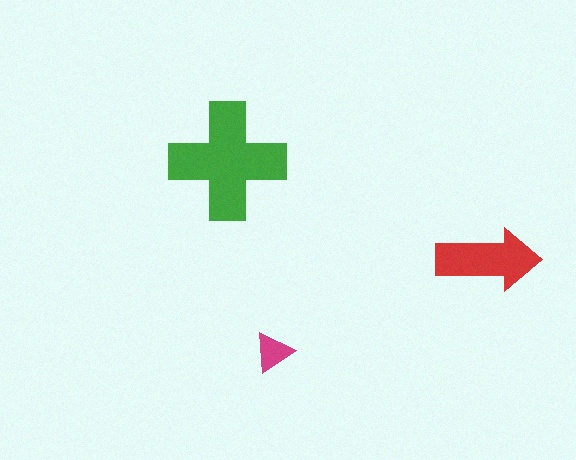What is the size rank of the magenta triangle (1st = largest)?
3rd.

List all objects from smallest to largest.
The magenta triangle, the red arrow, the green cross.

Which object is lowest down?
The magenta triangle is bottommost.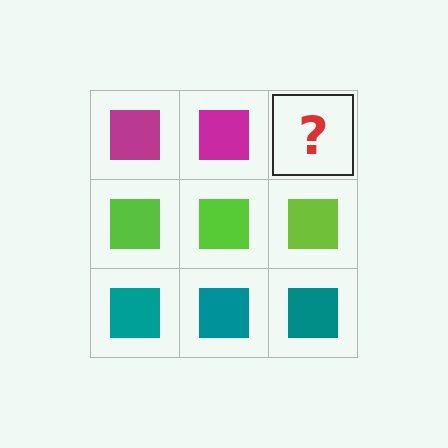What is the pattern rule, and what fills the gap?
The rule is that each row has a consistent color. The gap should be filled with a magenta square.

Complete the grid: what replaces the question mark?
The question mark should be replaced with a magenta square.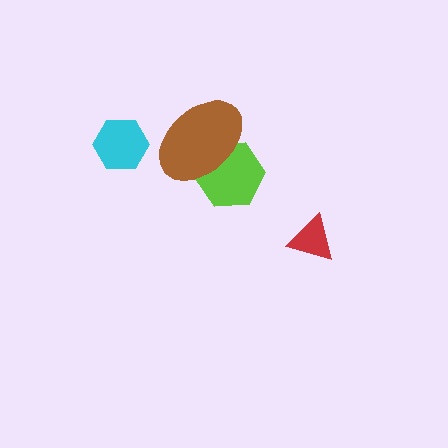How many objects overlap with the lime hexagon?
1 object overlaps with the lime hexagon.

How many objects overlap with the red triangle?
0 objects overlap with the red triangle.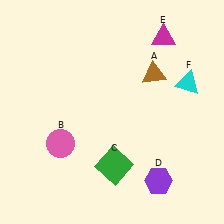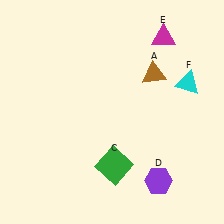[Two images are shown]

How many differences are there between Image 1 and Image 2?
There is 1 difference between the two images.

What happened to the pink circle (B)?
The pink circle (B) was removed in Image 2. It was in the bottom-left area of Image 1.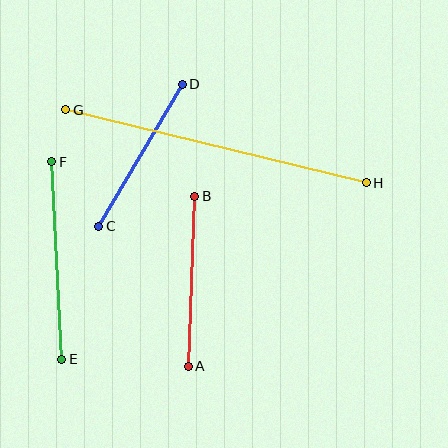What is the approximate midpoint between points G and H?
The midpoint is at approximately (216, 146) pixels.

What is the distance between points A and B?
The distance is approximately 170 pixels.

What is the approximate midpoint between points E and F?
The midpoint is at approximately (57, 261) pixels.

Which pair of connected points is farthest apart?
Points G and H are farthest apart.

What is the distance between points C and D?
The distance is approximately 165 pixels.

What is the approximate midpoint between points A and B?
The midpoint is at approximately (191, 281) pixels.